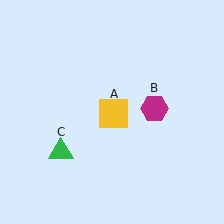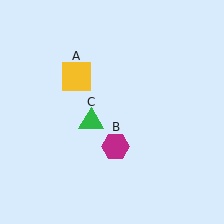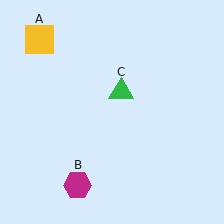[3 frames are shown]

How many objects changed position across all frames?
3 objects changed position: yellow square (object A), magenta hexagon (object B), green triangle (object C).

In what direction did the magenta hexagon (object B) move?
The magenta hexagon (object B) moved down and to the left.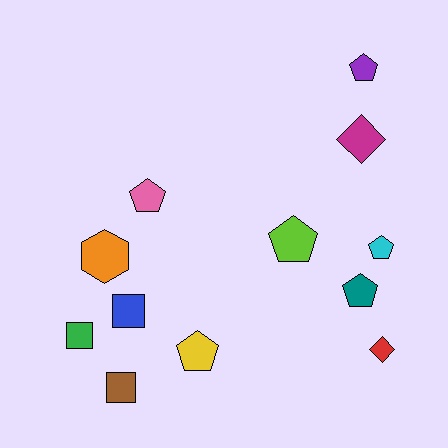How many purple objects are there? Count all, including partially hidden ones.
There is 1 purple object.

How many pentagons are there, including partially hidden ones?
There are 6 pentagons.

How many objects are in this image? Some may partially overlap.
There are 12 objects.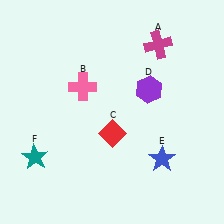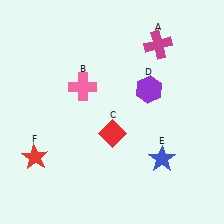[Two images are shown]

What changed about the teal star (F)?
In Image 1, F is teal. In Image 2, it changed to red.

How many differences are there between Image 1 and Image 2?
There is 1 difference between the two images.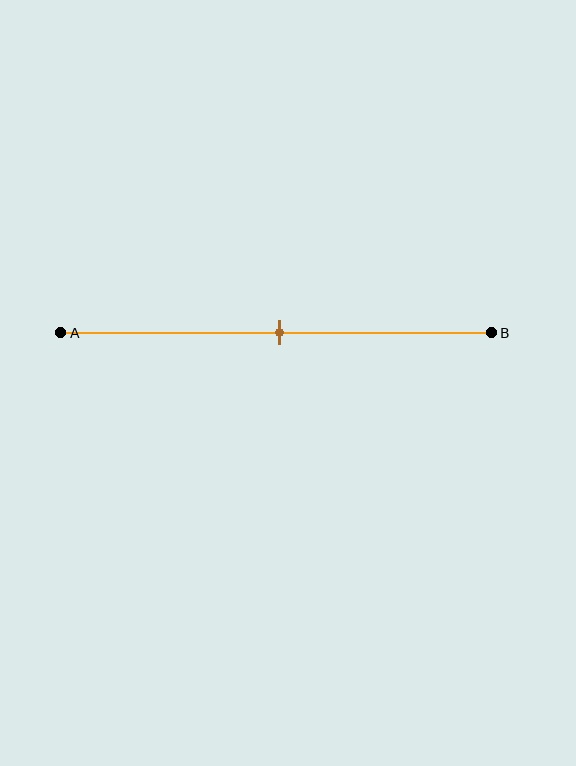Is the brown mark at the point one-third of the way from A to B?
No, the mark is at about 50% from A, not at the 33% one-third point.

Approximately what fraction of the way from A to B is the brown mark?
The brown mark is approximately 50% of the way from A to B.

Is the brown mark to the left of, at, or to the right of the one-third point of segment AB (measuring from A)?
The brown mark is to the right of the one-third point of segment AB.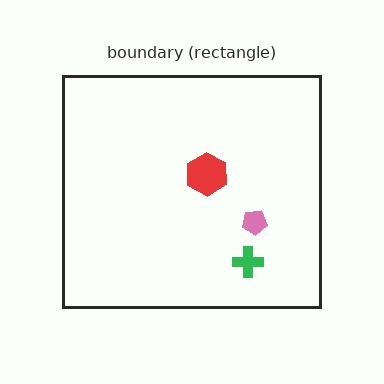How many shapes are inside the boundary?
3 inside, 0 outside.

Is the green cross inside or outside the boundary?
Inside.